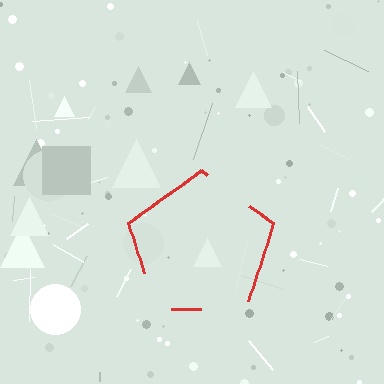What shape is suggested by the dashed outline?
The dashed outline suggests a pentagon.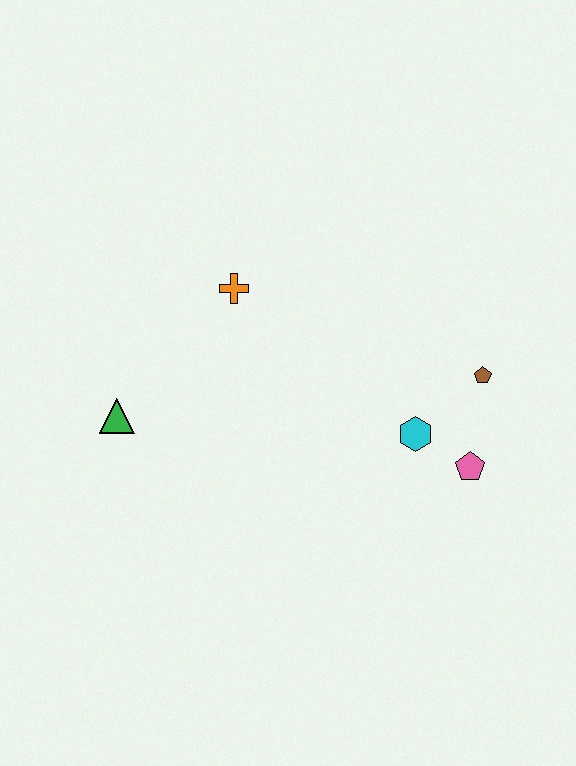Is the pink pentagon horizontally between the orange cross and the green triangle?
No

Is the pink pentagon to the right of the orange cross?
Yes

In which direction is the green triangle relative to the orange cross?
The green triangle is below the orange cross.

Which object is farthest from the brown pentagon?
The green triangle is farthest from the brown pentagon.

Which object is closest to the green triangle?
The orange cross is closest to the green triangle.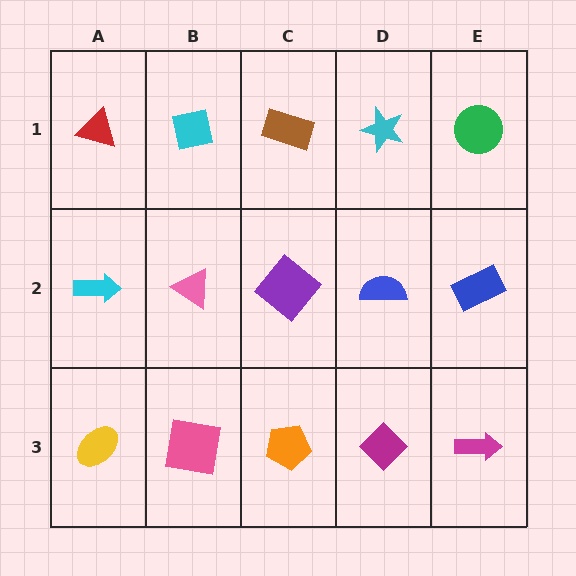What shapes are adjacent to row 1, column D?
A blue semicircle (row 2, column D), a brown rectangle (row 1, column C), a green circle (row 1, column E).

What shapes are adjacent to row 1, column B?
A pink triangle (row 2, column B), a red triangle (row 1, column A), a brown rectangle (row 1, column C).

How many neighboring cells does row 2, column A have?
3.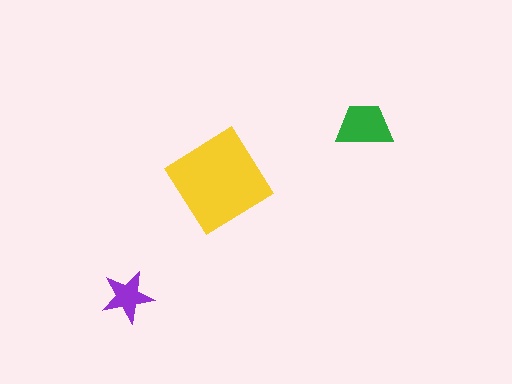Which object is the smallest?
The purple star.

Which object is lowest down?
The purple star is bottommost.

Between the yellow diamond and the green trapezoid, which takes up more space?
The yellow diamond.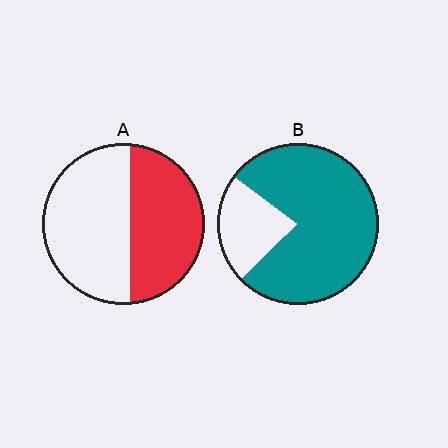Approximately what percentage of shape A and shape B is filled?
A is approximately 45% and B is approximately 80%.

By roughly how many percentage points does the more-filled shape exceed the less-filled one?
By roughly 35 percentage points (B over A).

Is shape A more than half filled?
No.